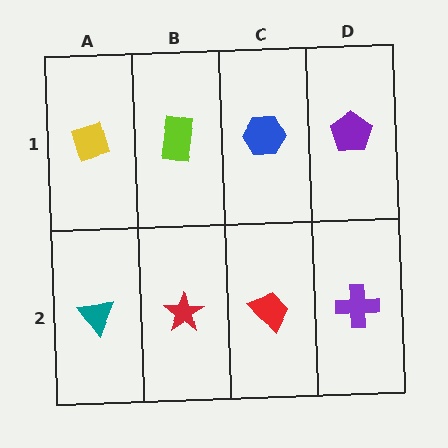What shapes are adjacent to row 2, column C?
A blue hexagon (row 1, column C), a red star (row 2, column B), a purple cross (row 2, column D).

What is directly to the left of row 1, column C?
A lime rectangle.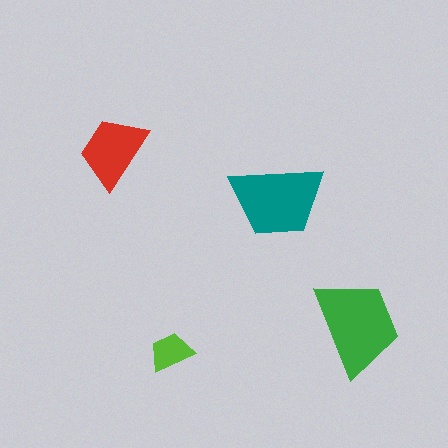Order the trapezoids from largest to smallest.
the green one, the teal one, the red one, the lime one.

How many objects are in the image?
There are 4 objects in the image.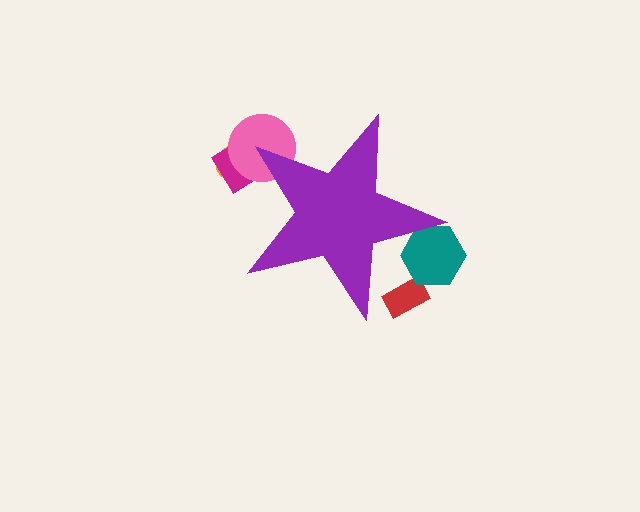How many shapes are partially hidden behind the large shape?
5 shapes are partially hidden.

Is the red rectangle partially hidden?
Yes, the red rectangle is partially hidden behind the purple star.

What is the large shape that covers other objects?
A purple star.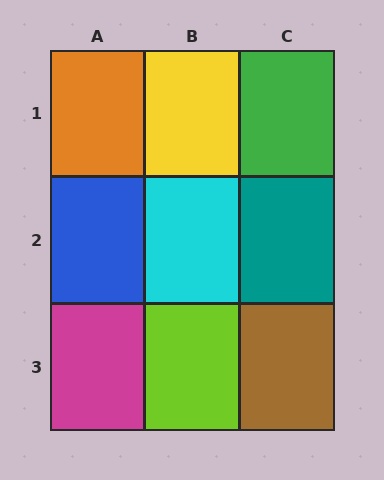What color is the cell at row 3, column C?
Brown.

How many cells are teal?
1 cell is teal.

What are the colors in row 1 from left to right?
Orange, yellow, green.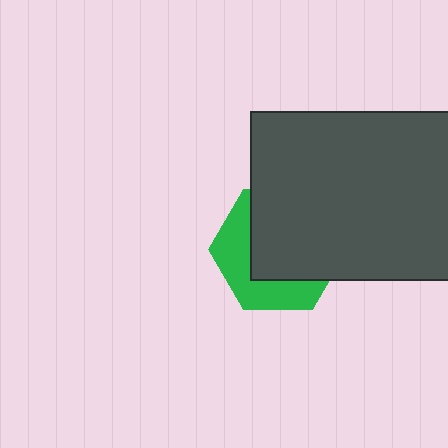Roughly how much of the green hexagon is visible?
A small part of it is visible (roughly 39%).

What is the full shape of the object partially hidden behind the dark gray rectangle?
The partially hidden object is a green hexagon.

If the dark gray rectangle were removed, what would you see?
You would see the complete green hexagon.